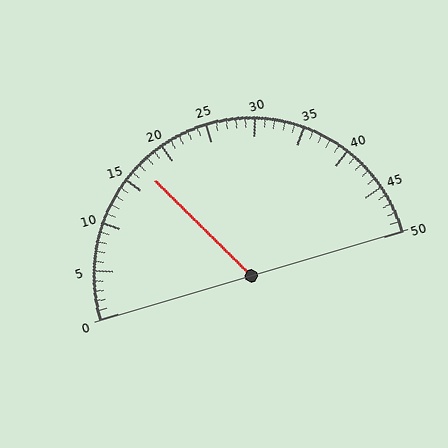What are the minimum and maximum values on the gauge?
The gauge ranges from 0 to 50.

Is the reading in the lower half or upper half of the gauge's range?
The reading is in the lower half of the range (0 to 50).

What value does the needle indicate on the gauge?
The needle indicates approximately 17.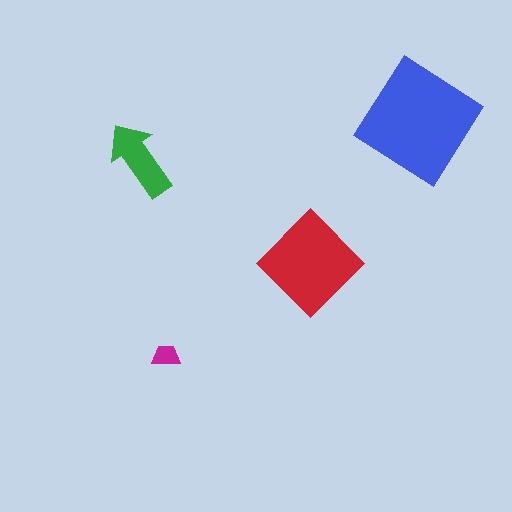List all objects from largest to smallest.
The blue diamond, the red diamond, the green arrow, the magenta trapezoid.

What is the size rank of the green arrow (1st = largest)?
3rd.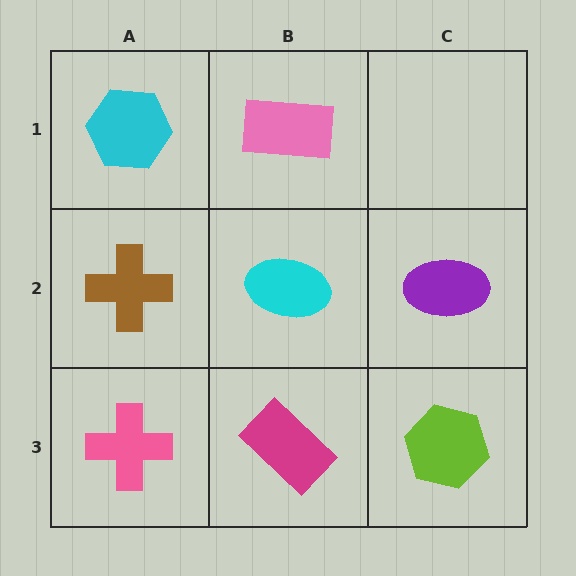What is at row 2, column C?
A purple ellipse.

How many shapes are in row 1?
2 shapes.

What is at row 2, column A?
A brown cross.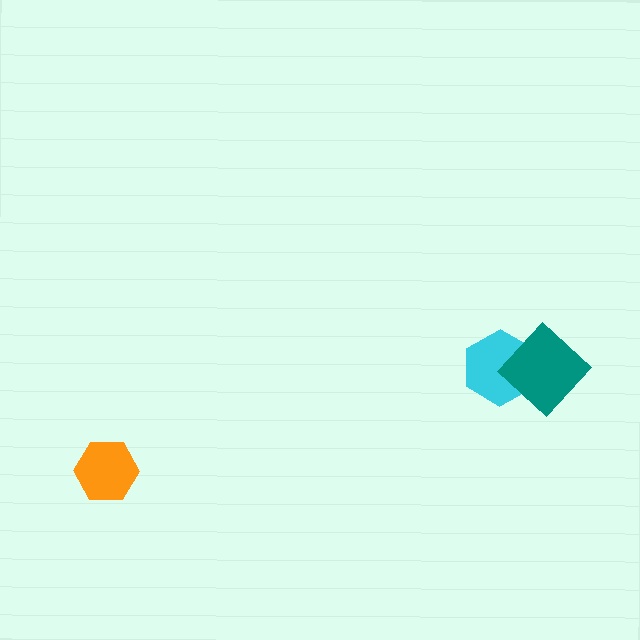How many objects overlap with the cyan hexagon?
1 object overlaps with the cyan hexagon.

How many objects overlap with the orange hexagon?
0 objects overlap with the orange hexagon.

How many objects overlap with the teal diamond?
1 object overlaps with the teal diamond.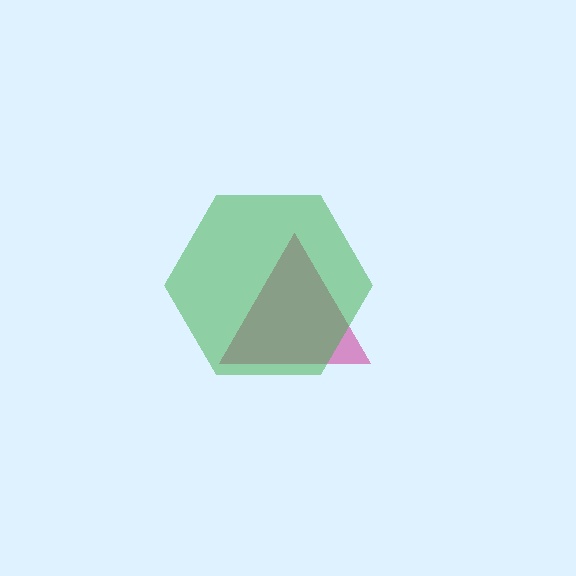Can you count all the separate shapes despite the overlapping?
Yes, there are 2 separate shapes.